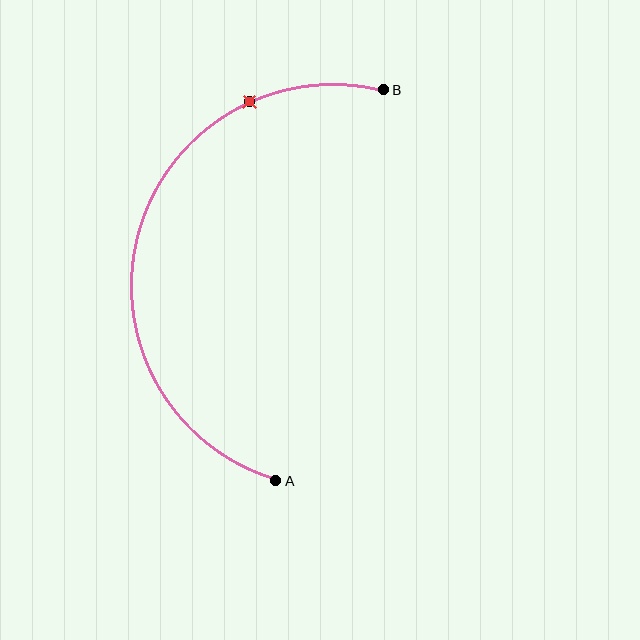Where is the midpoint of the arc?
The arc midpoint is the point on the curve farthest from the straight line joining A and B. It sits to the left of that line.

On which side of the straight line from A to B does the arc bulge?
The arc bulges to the left of the straight line connecting A and B.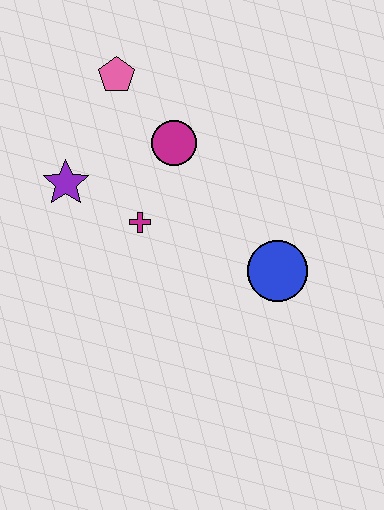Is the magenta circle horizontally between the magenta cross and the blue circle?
Yes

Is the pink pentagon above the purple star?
Yes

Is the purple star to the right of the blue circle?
No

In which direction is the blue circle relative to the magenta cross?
The blue circle is to the right of the magenta cross.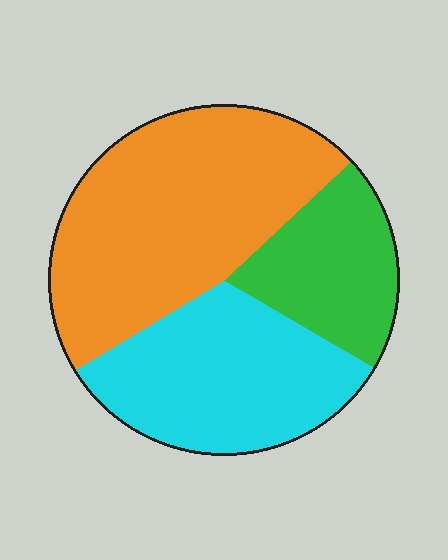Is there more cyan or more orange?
Orange.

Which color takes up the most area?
Orange, at roughly 45%.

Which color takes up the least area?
Green, at roughly 20%.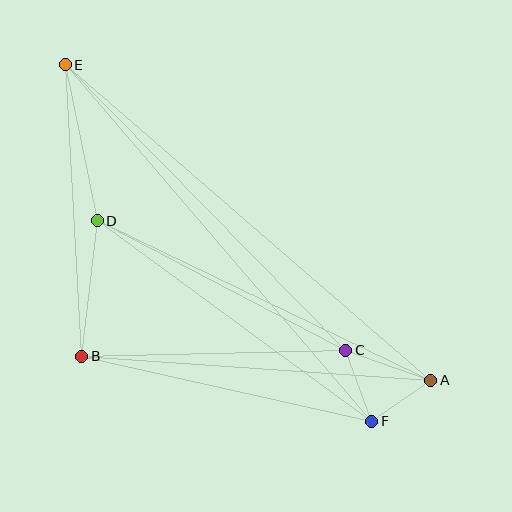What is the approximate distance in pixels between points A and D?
The distance between A and D is approximately 370 pixels.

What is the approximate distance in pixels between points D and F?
The distance between D and F is approximately 340 pixels.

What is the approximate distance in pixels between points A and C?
The distance between A and C is approximately 90 pixels.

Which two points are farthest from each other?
Points A and E are farthest from each other.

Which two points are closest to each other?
Points A and F are closest to each other.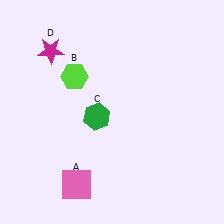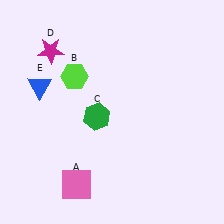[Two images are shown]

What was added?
A blue triangle (E) was added in Image 2.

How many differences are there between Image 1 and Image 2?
There is 1 difference between the two images.